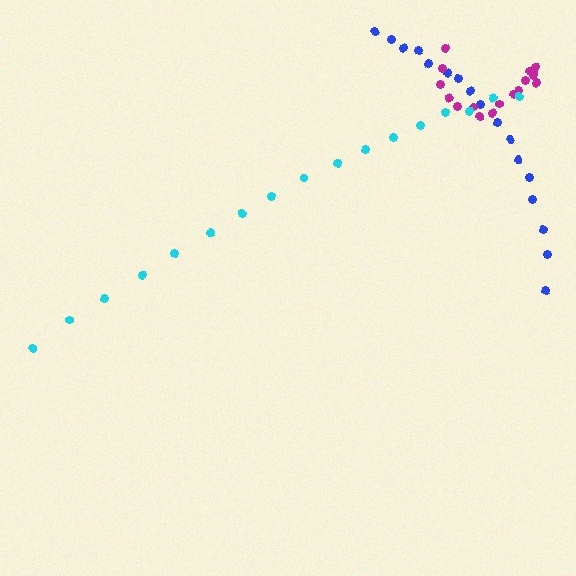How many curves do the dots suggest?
There are 3 distinct paths.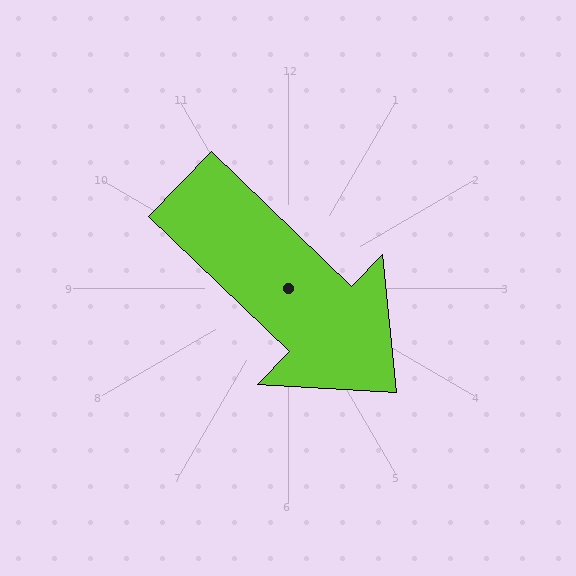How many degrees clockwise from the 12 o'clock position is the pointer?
Approximately 134 degrees.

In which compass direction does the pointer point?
Southeast.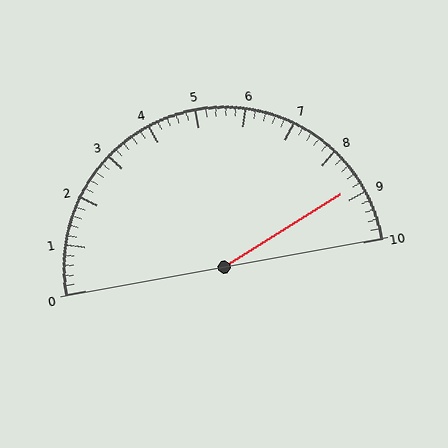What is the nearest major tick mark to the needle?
The nearest major tick mark is 9.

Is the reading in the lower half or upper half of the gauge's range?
The reading is in the upper half of the range (0 to 10).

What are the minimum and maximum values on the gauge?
The gauge ranges from 0 to 10.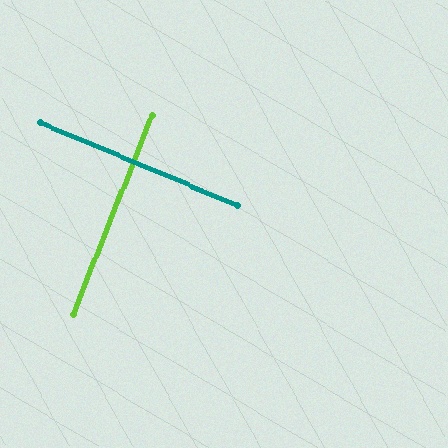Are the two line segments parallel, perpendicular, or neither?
Perpendicular — they meet at approximately 89°.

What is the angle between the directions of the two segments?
Approximately 89 degrees.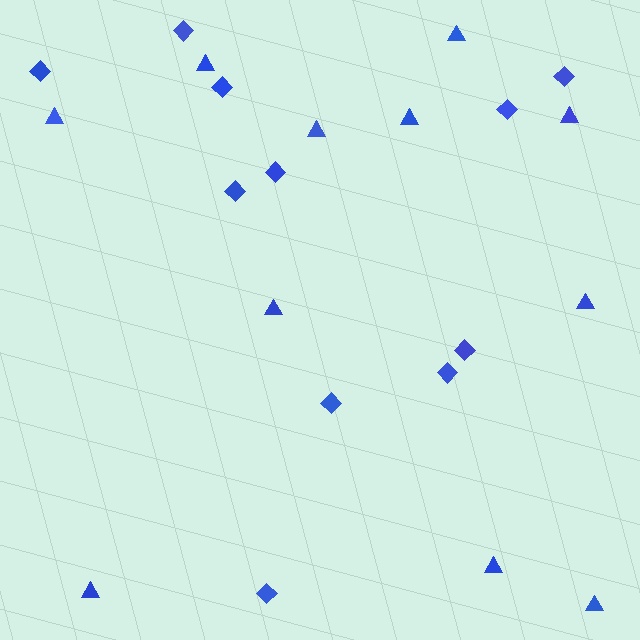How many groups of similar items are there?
There are 2 groups: one group of diamonds (11) and one group of triangles (11).